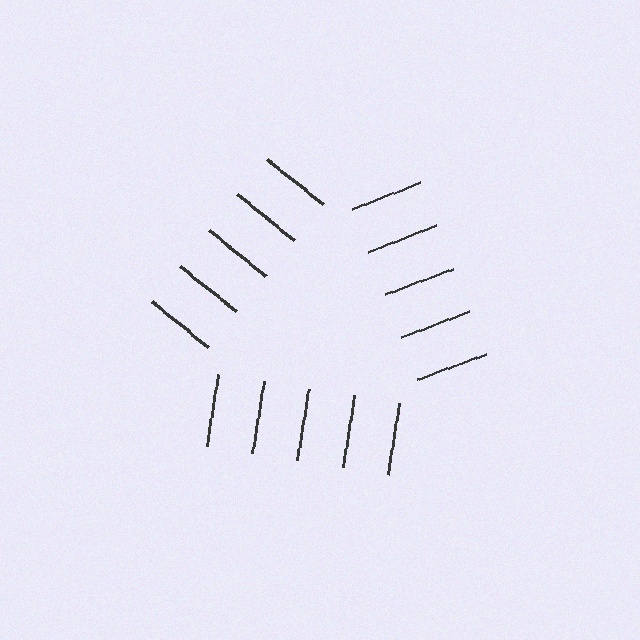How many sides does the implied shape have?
3 sides — the line-ends trace a triangle.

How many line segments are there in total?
15 — 5 along each of the 3 edges.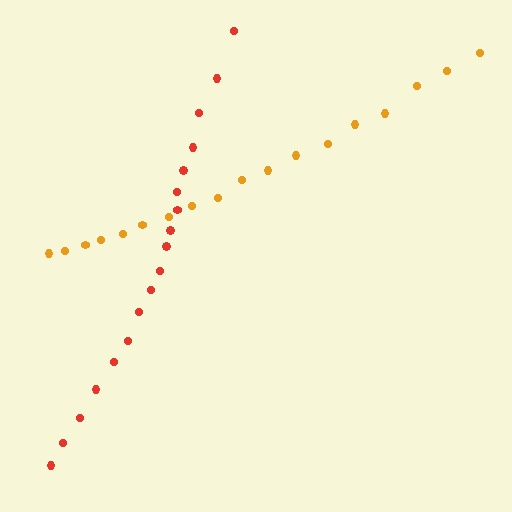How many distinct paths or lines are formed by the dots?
There are 2 distinct paths.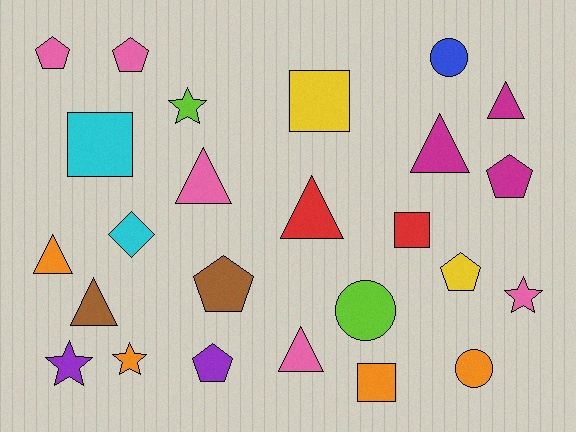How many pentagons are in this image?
There are 6 pentagons.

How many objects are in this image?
There are 25 objects.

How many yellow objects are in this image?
There are 2 yellow objects.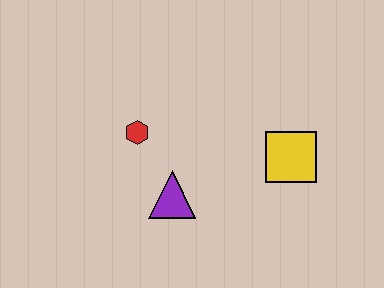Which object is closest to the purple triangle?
The red hexagon is closest to the purple triangle.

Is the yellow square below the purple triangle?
No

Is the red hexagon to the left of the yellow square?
Yes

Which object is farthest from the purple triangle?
The yellow square is farthest from the purple triangle.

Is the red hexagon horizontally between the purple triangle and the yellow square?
No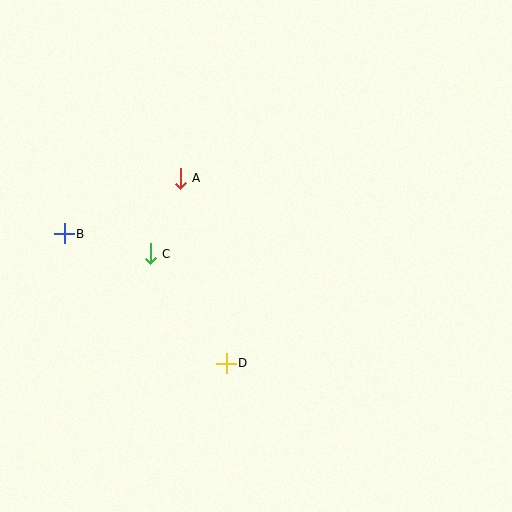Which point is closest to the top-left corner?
Point B is closest to the top-left corner.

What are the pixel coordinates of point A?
Point A is at (180, 178).